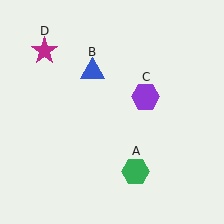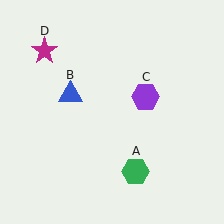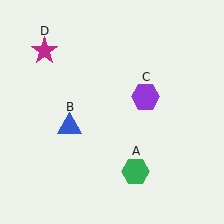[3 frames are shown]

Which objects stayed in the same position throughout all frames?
Green hexagon (object A) and purple hexagon (object C) and magenta star (object D) remained stationary.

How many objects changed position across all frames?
1 object changed position: blue triangle (object B).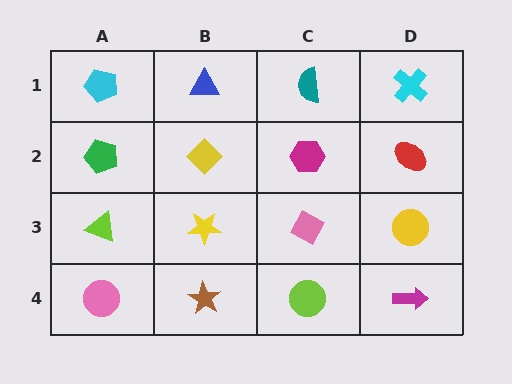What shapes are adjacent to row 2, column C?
A teal semicircle (row 1, column C), a pink diamond (row 3, column C), a yellow diamond (row 2, column B), a red ellipse (row 2, column D).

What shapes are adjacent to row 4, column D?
A yellow circle (row 3, column D), a lime circle (row 4, column C).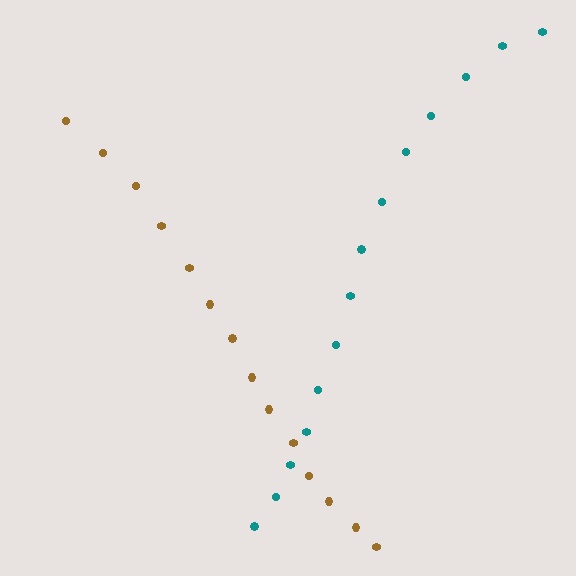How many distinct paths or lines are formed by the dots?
There are 2 distinct paths.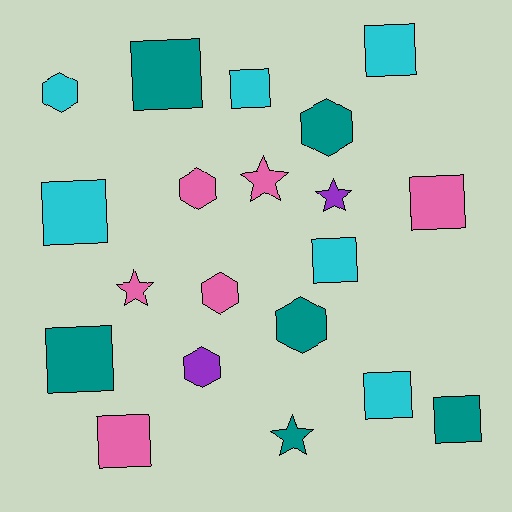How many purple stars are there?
There is 1 purple star.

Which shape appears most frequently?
Square, with 10 objects.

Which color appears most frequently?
Cyan, with 6 objects.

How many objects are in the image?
There are 20 objects.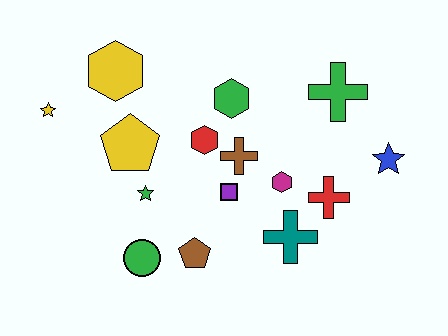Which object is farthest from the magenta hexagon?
The yellow star is farthest from the magenta hexagon.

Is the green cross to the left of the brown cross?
No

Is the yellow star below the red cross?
No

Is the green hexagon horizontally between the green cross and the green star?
Yes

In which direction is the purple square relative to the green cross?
The purple square is to the left of the green cross.